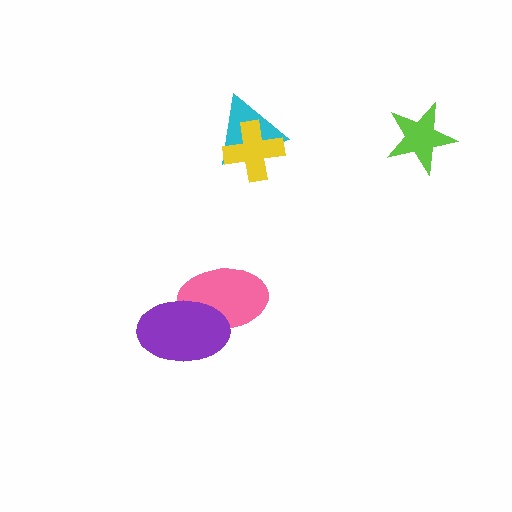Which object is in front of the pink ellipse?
The purple ellipse is in front of the pink ellipse.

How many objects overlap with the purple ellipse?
1 object overlaps with the purple ellipse.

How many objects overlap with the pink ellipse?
1 object overlaps with the pink ellipse.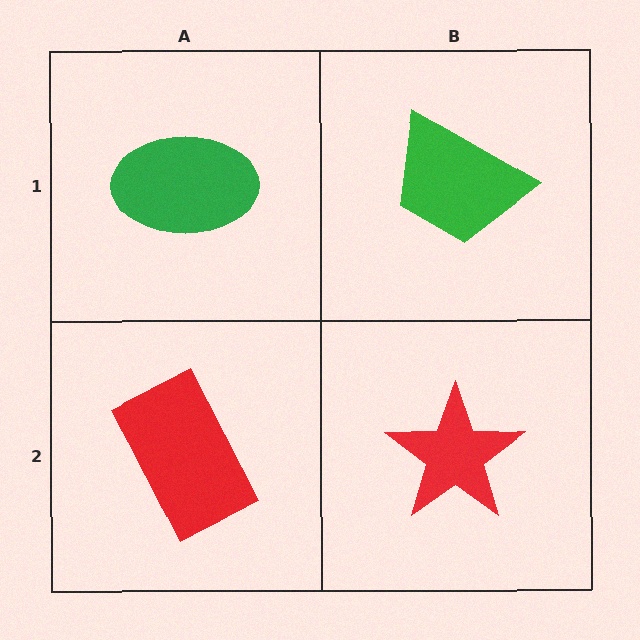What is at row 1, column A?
A green ellipse.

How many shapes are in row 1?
2 shapes.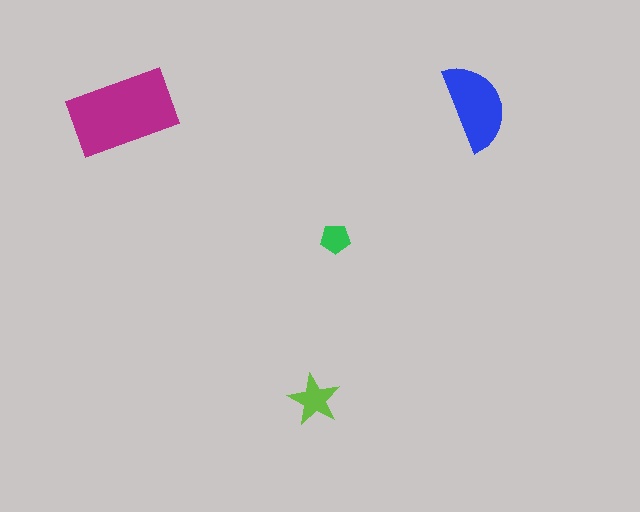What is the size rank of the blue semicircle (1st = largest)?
2nd.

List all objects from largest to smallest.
The magenta rectangle, the blue semicircle, the lime star, the green pentagon.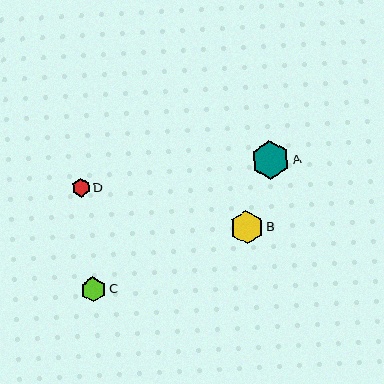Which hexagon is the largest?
Hexagon A is the largest with a size of approximately 39 pixels.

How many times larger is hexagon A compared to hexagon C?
Hexagon A is approximately 1.5 times the size of hexagon C.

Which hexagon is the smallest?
Hexagon D is the smallest with a size of approximately 19 pixels.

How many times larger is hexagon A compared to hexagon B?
Hexagon A is approximately 1.2 times the size of hexagon B.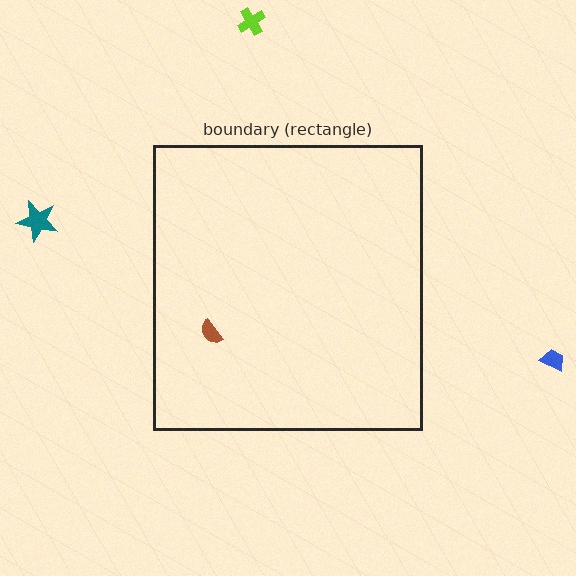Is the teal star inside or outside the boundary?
Outside.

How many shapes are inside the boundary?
1 inside, 3 outside.